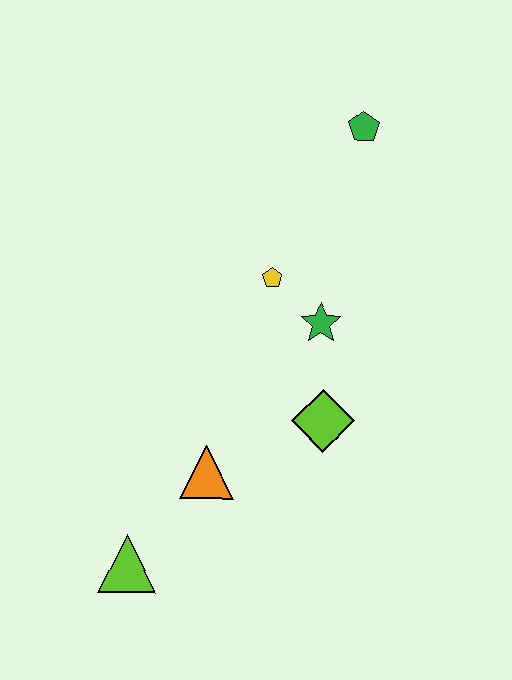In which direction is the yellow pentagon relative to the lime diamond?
The yellow pentagon is above the lime diamond.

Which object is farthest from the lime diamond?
The green pentagon is farthest from the lime diamond.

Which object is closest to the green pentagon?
The yellow pentagon is closest to the green pentagon.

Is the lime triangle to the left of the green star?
Yes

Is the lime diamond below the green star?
Yes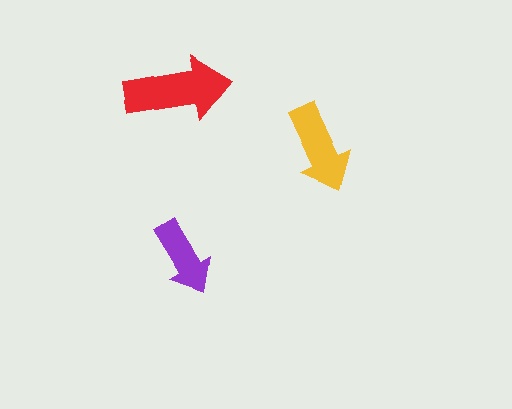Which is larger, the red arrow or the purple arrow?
The red one.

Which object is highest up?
The red arrow is topmost.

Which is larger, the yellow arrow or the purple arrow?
The yellow one.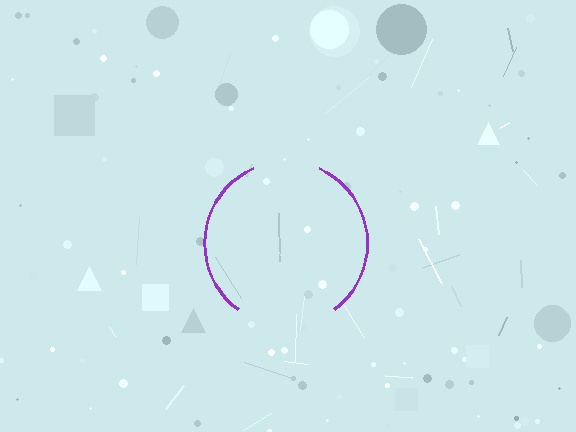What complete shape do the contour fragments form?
The contour fragments form a circle.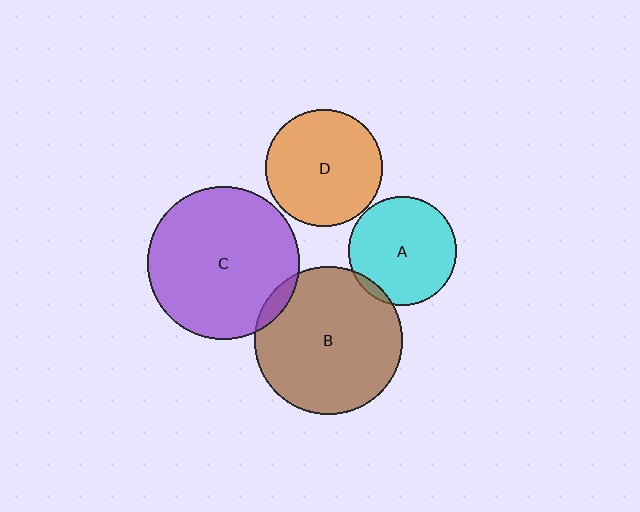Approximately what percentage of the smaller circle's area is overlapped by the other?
Approximately 5%.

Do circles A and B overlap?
Yes.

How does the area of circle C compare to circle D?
Approximately 1.7 times.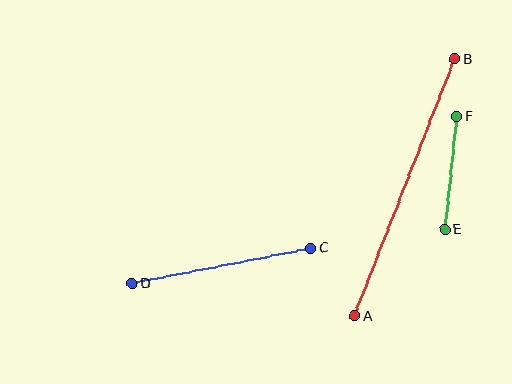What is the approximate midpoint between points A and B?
The midpoint is at approximately (405, 188) pixels.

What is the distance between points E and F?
The distance is approximately 114 pixels.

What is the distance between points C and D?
The distance is approximately 182 pixels.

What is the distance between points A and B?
The distance is approximately 276 pixels.